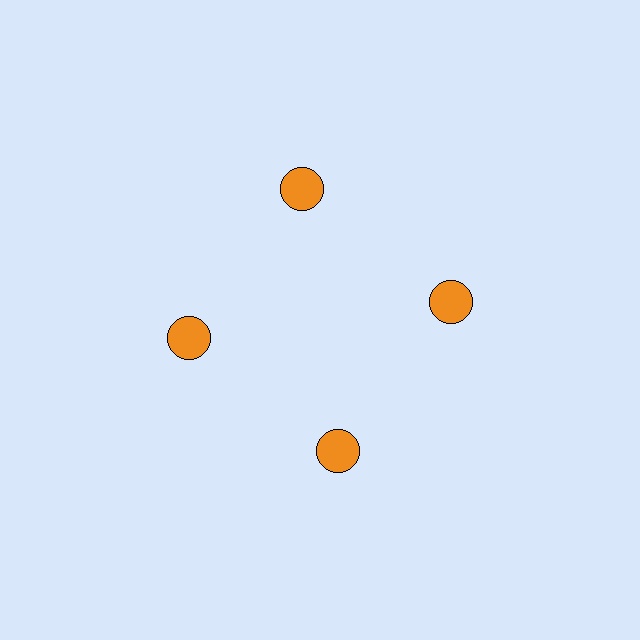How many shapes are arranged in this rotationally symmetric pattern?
There are 4 shapes, arranged in 4 groups of 1.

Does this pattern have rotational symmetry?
Yes, this pattern has 4-fold rotational symmetry. It looks the same after rotating 90 degrees around the center.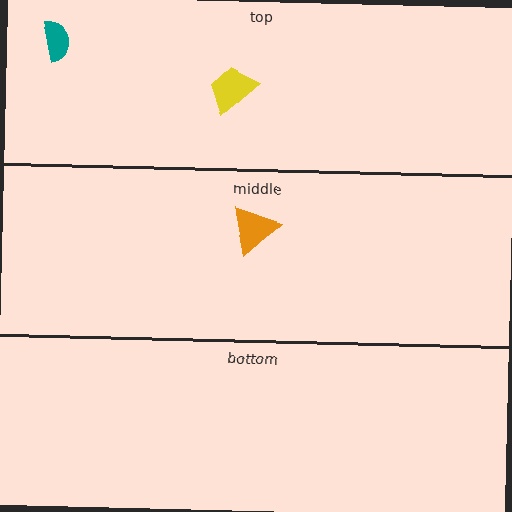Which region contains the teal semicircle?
The top region.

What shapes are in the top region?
The teal semicircle, the yellow trapezoid.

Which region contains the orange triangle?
The middle region.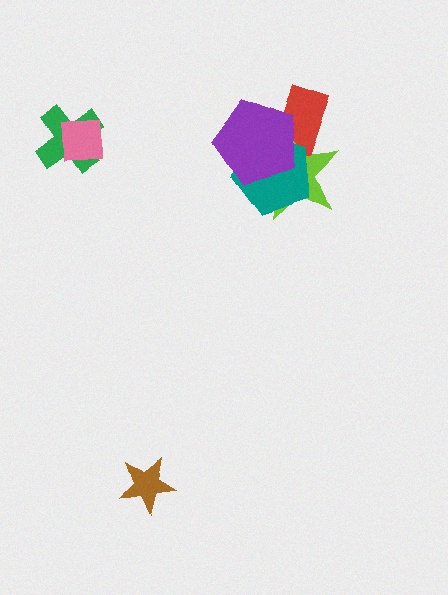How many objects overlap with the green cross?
1 object overlaps with the green cross.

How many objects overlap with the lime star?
3 objects overlap with the lime star.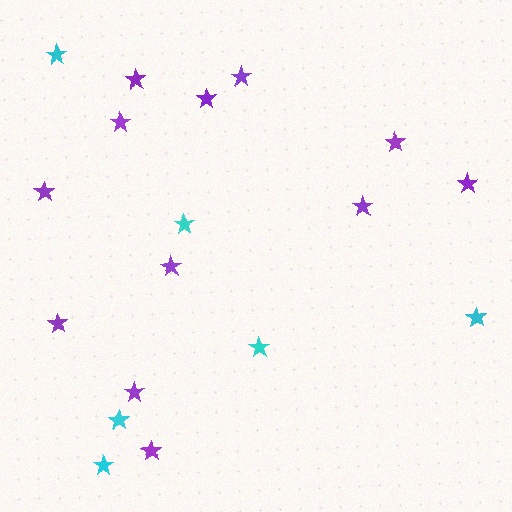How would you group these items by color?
There are 2 groups: one group of cyan stars (6) and one group of purple stars (12).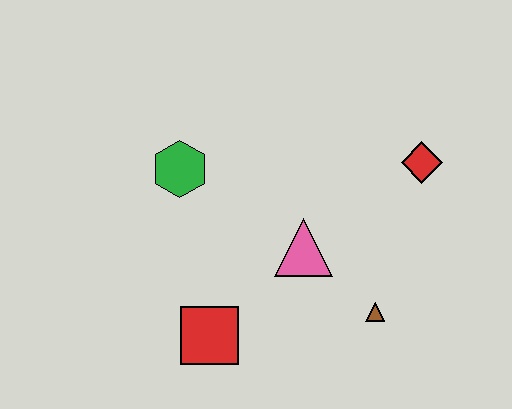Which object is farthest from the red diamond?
The red square is farthest from the red diamond.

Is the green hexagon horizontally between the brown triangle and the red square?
No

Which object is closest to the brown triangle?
The pink triangle is closest to the brown triangle.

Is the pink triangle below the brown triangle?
No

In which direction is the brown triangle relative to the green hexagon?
The brown triangle is to the right of the green hexagon.